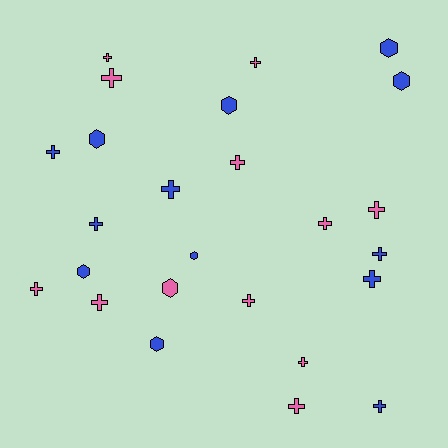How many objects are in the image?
There are 25 objects.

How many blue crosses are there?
There are 6 blue crosses.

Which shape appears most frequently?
Cross, with 17 objects.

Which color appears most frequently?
Blue, with 13 objects.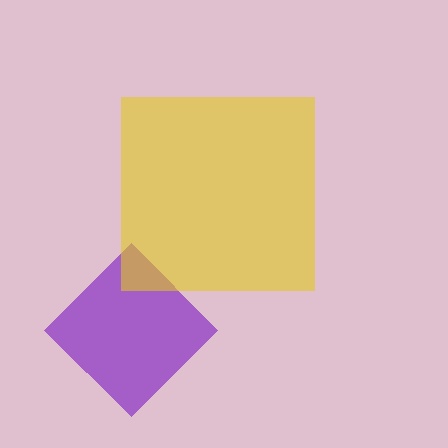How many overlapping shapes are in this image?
There are 2 overlapping shapes in the image.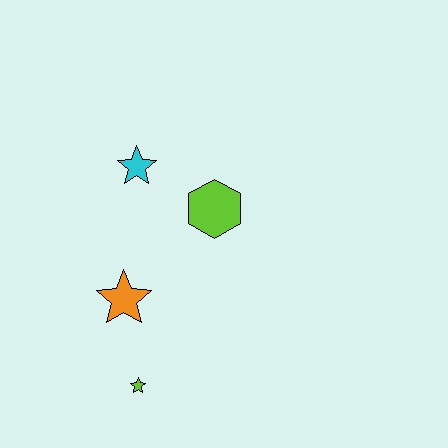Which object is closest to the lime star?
The orange star is closest to the lime star.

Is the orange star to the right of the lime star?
No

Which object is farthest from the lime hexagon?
The lime star is farthest from the lime hexagon.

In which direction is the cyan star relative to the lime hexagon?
The cyan star is to the left of the lime hexagon.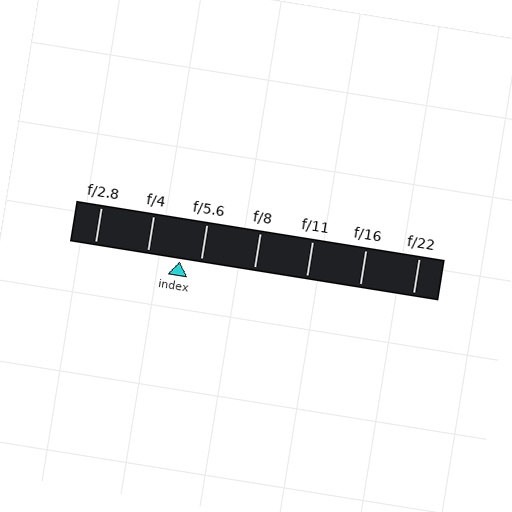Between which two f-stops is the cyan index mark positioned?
The index mark is between f/4 and f/5.6.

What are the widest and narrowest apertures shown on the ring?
The widest aperture shown is f/2.8 and the narrowest is f/22.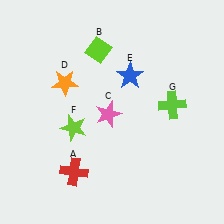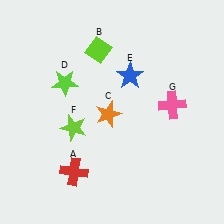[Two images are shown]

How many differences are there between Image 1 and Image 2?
There are 3 differences between the two images.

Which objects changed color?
C changed from pink to orange. D changed from orange to lime. G changed from lime to pink.